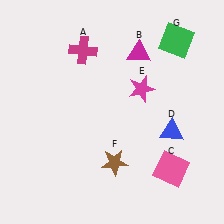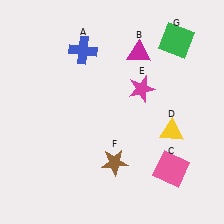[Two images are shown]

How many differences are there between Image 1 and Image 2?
There are 2 differences between the two images.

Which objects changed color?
A changed from magenta to blue. D changed from blue to yellow.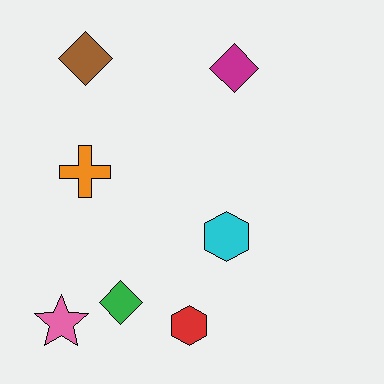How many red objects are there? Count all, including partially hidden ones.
There is 1 red object.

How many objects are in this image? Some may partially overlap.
There are 7 objects.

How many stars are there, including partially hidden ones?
There is 1 star.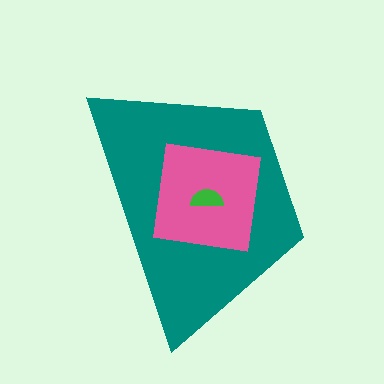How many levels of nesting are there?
3.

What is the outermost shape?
The teal trapezoid.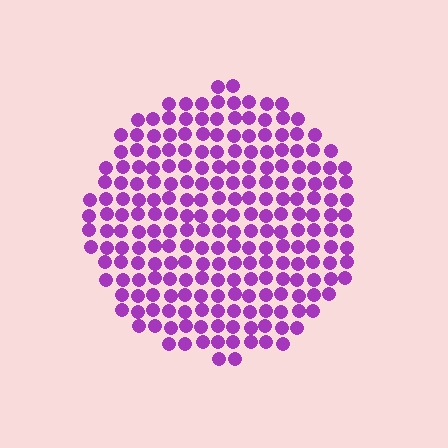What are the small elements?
The small elements are circles.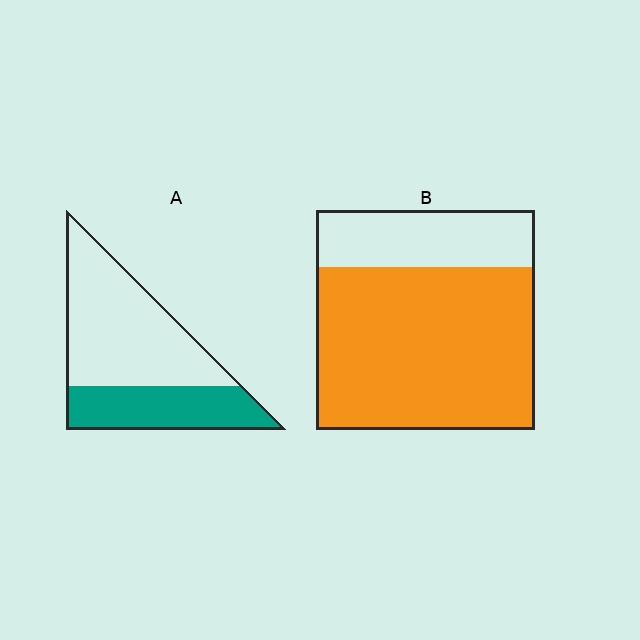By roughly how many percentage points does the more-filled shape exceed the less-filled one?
By roughly 40 percentage points (B over A).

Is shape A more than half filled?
No.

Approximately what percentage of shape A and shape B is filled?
A is approximately 35% and B is approximately 75%.